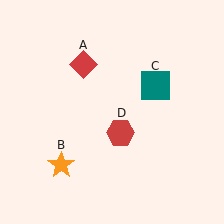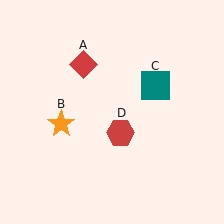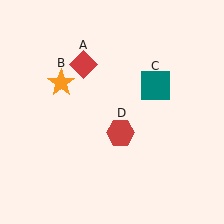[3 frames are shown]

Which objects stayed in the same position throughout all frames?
Red diamond (object A) and teal square (object C) and red hexagon (object D) remained stationary.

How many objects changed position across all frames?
1 object changed position: orange star (object B).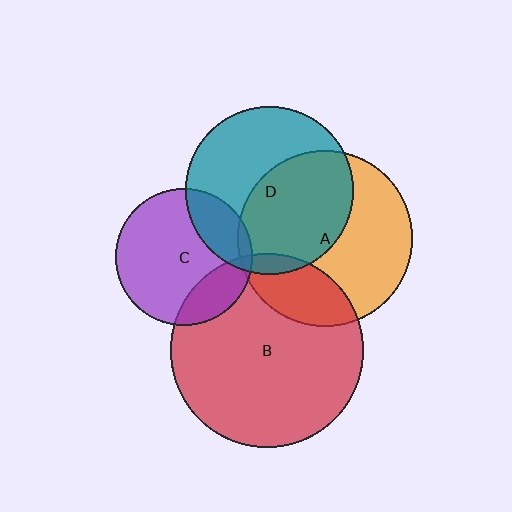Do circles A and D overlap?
Yes.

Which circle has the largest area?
Circle B (red).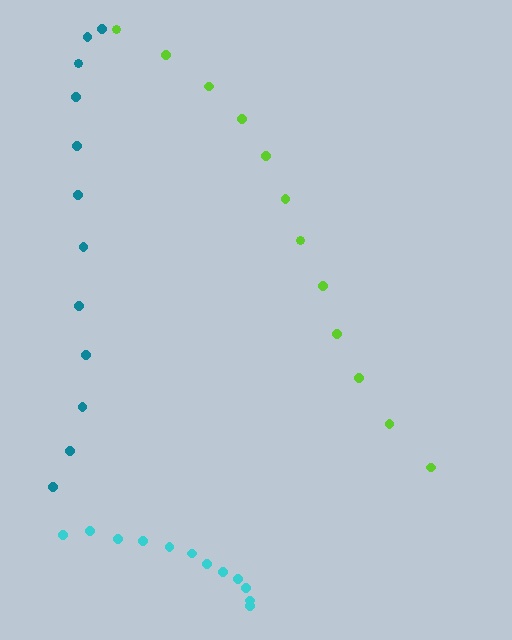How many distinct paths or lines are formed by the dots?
There are 3 distinct paths.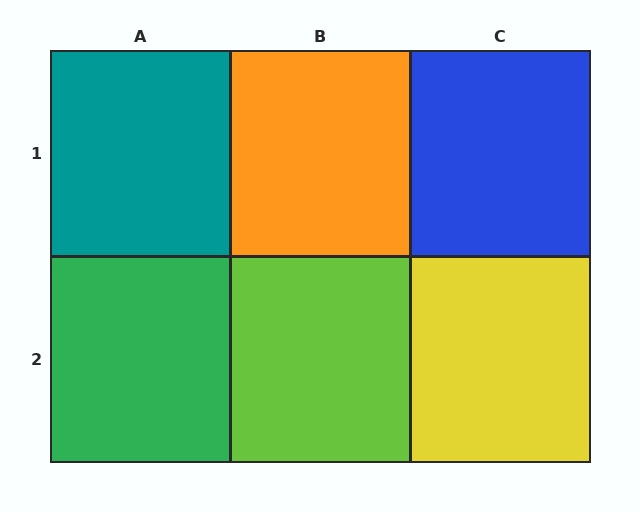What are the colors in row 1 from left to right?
Teal, orange, blue.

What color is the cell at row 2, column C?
Yellow.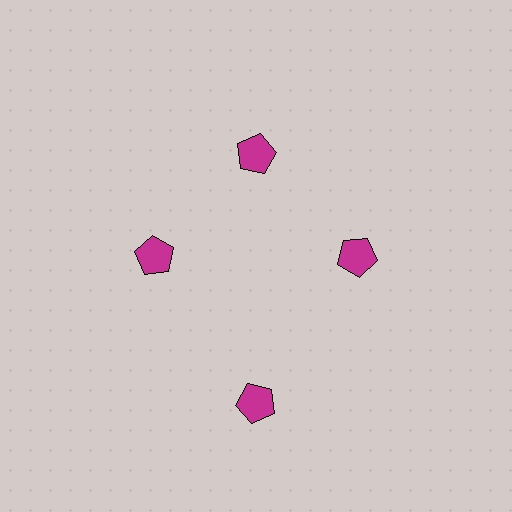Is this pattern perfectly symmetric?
No. The 4 magenta pentagons are arranged in a ring, but one element near the 6 o'clock position is pushed outward from the center, breaking the 4-fold rotational symmetry.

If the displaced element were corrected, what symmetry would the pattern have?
It would have 4-fold rotational symmetry — the pattern would map onto itself every 90 degrees.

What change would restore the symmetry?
The symmetry would be restored by moving it inward, back onto the ring so that all 4 pentagons sit at equal angles and equal distance from the center.